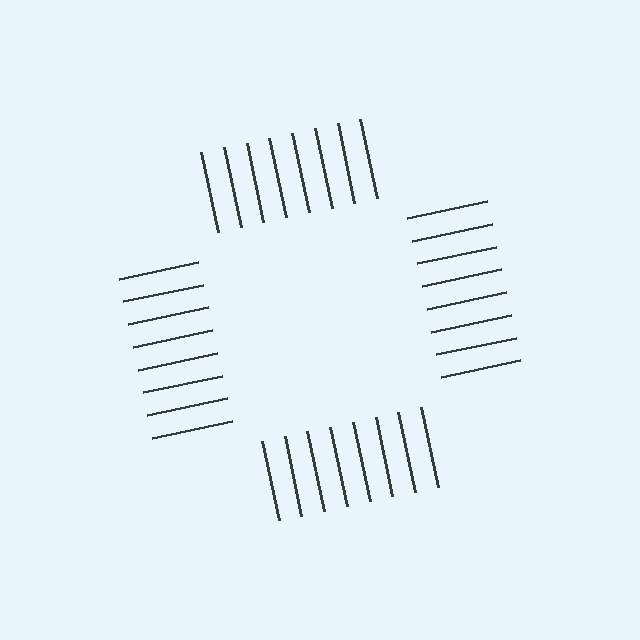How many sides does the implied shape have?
4 sides — the line-ends trace a square.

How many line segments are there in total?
32 — 8 along each of the 4 edges.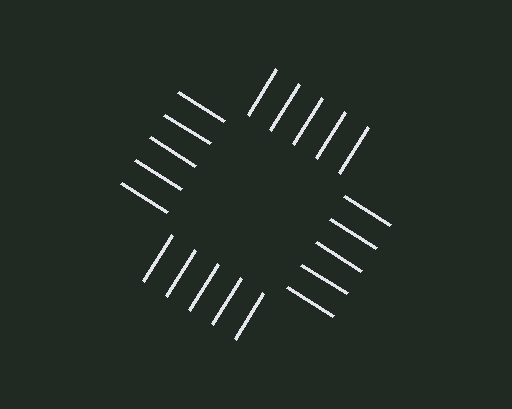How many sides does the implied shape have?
4 sides — the line-ends trace a square.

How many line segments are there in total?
20 — 5 along each of the 4 edges.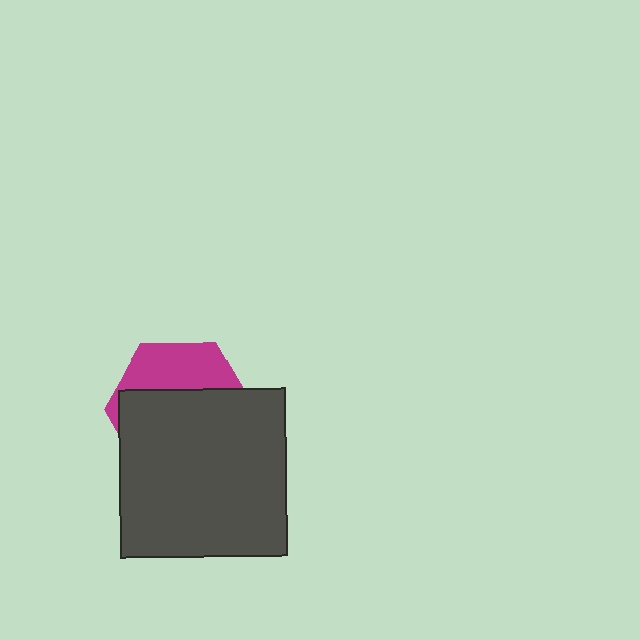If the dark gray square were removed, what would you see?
You would see the complete magenta hexagon.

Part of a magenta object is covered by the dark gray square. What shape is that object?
It is a hexagon.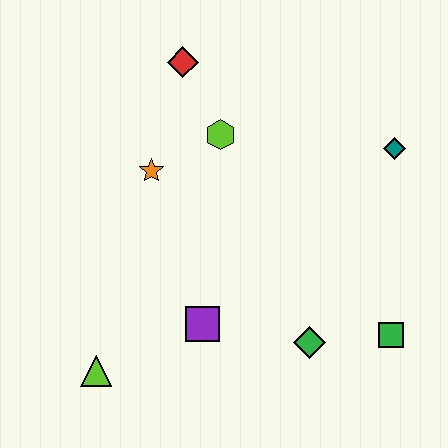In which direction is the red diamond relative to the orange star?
The red diamond is above the orange star.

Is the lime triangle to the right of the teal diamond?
No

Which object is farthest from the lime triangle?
The teal diamond is farthest from the lime triangle.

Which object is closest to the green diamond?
The green square is closest to the green diamond.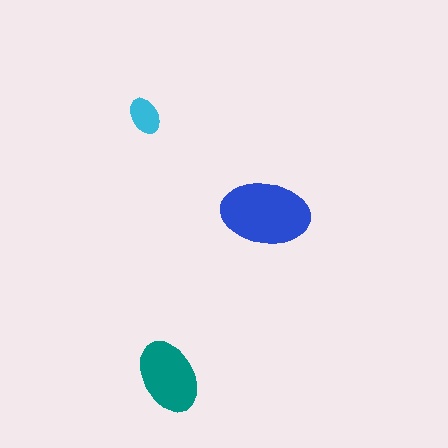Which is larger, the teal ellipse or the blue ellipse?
The blue one.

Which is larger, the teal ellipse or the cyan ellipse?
The teal one.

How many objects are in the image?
There are 3 objects in the image.